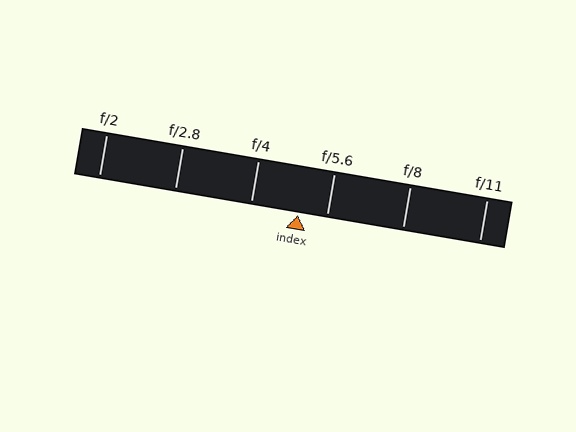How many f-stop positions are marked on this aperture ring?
There are 6 f-stop positions marked.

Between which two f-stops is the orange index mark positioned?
The index mark is between f/4 and f/5.6.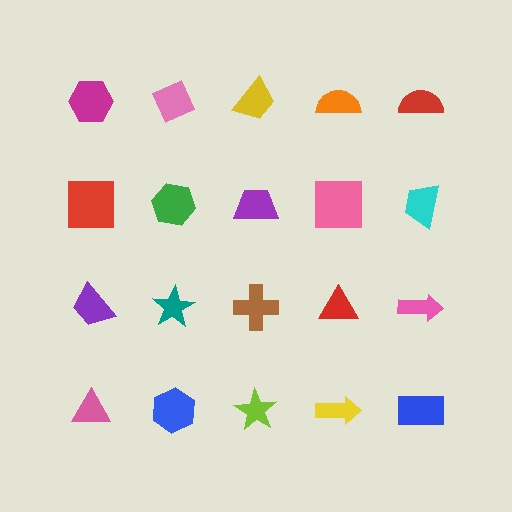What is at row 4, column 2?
A blue hexagon.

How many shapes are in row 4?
5 shapes.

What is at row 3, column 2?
A teal star.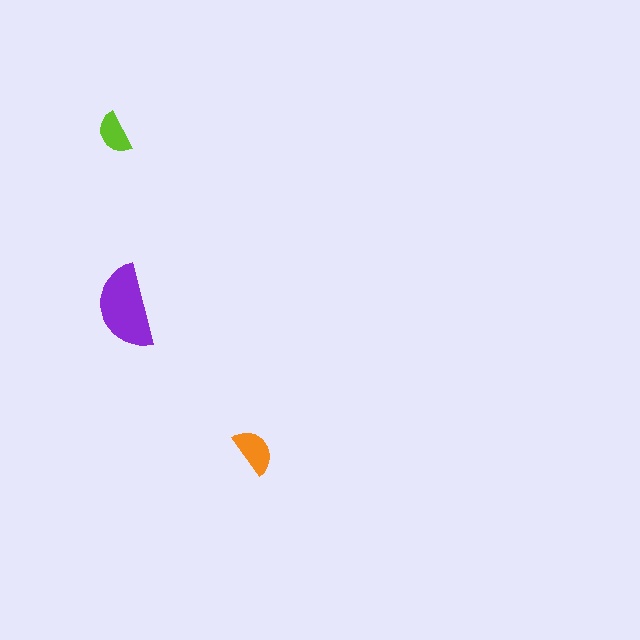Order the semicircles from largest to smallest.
the purple one, the orange one, the lime one.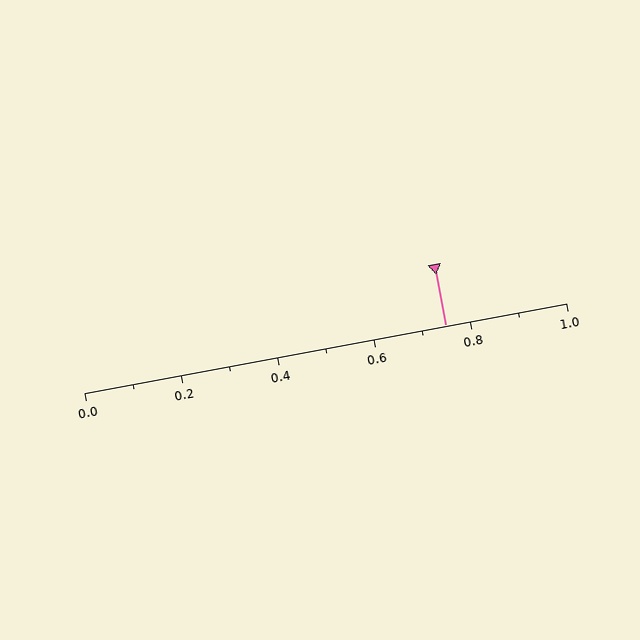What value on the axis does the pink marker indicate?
The marker indicates approximately 0.75.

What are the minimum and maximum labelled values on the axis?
The axis runs from 0.0 to 1.0.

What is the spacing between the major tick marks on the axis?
The major ticks are spaced 0.2 apart.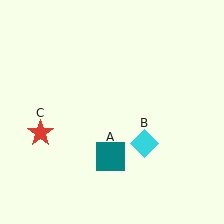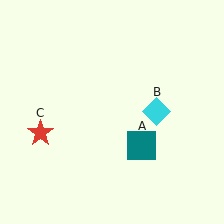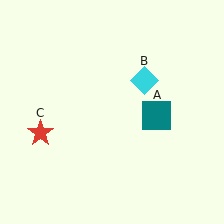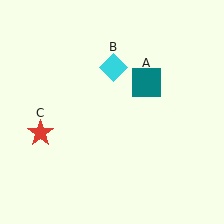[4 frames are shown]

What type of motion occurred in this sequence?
The teal square (object A), cyan diamond (object B) rotated counterclockwise around the center of the scene.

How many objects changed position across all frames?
2 objects changed position: teal square (object A), cyan diamond (object B).